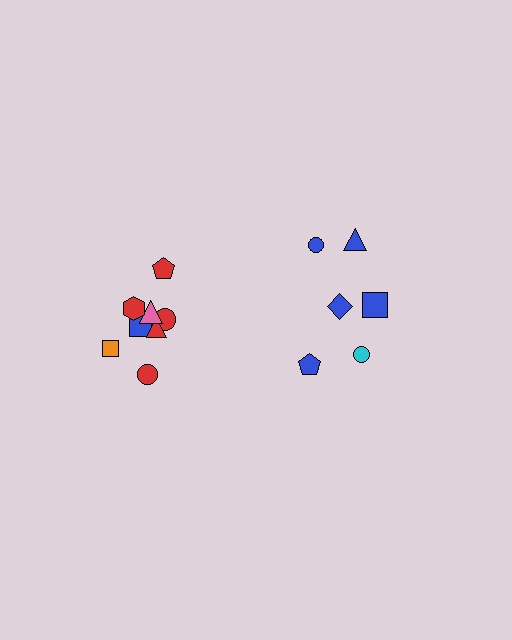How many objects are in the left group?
There are 8 objects.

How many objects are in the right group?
There are 6 objects.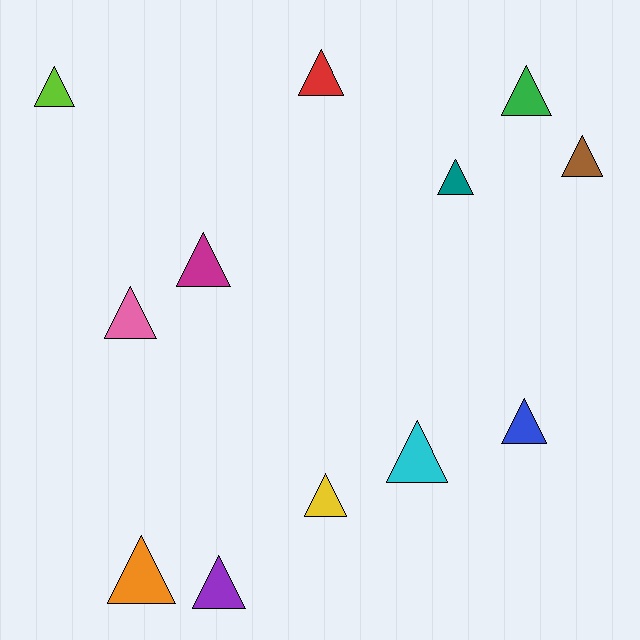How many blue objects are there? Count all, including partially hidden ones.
There is 1 blue object.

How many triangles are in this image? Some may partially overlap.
There are 12 triangles.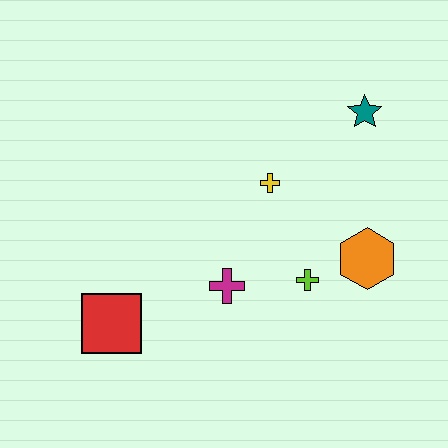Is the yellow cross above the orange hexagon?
Yes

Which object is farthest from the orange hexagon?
The red square is farthest from the orange hexagon.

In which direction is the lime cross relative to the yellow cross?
The lime cross is below the yellow cross.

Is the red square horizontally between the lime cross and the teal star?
No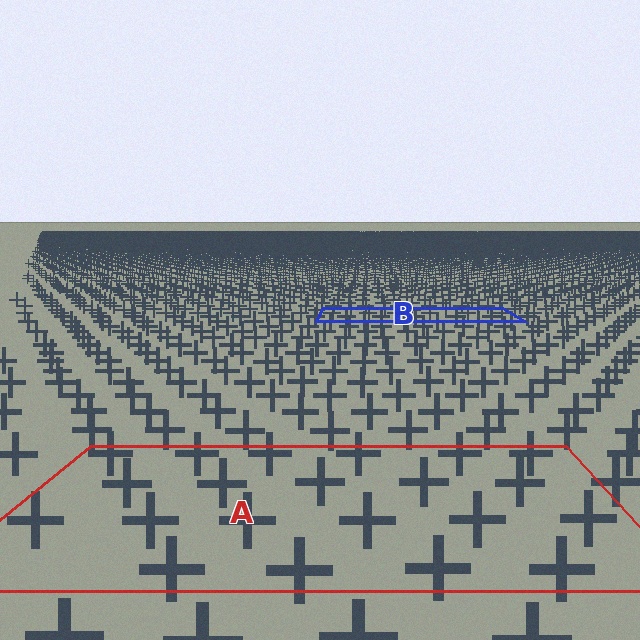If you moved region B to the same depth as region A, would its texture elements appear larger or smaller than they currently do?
They would appear larger. At a closer depth, the same texture elements are projected at a bigger on-screen size.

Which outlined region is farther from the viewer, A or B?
Region B is farther from the viewer — the texture elements inside it appear smaller and more densely packed.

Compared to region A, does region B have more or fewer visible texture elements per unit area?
Region B has more texture elements per unit area — they are packed more densely because it is farther away.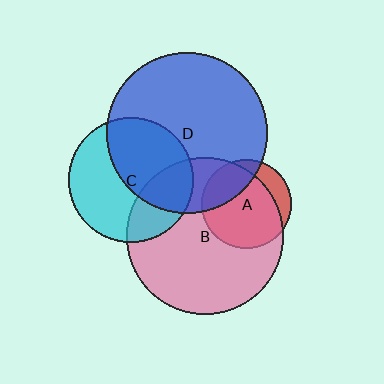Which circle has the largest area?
Circle D (blue).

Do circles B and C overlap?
Yes.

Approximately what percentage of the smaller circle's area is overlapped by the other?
Approximately 30%.